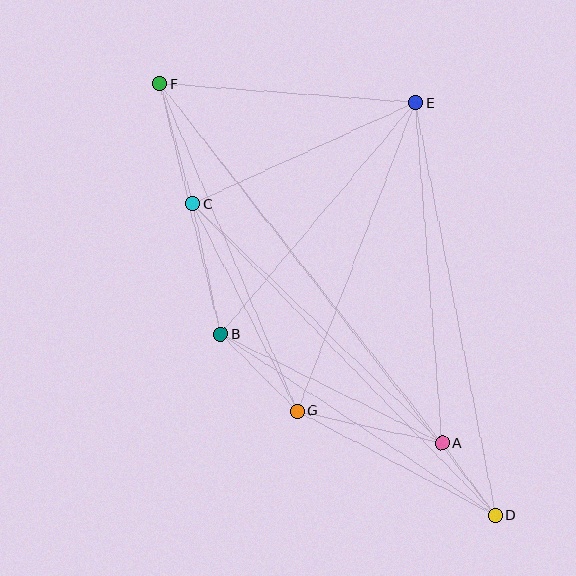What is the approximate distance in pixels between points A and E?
The distance between A and E is approximately 341 pixels.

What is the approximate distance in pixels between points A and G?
The distance between A and G is approximately 148 pixels.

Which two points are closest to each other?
Points A and D are closest to each other.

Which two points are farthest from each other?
Points D and F are farthest from each other.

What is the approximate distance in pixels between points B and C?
The distance between B and C is approximately 133 pixels.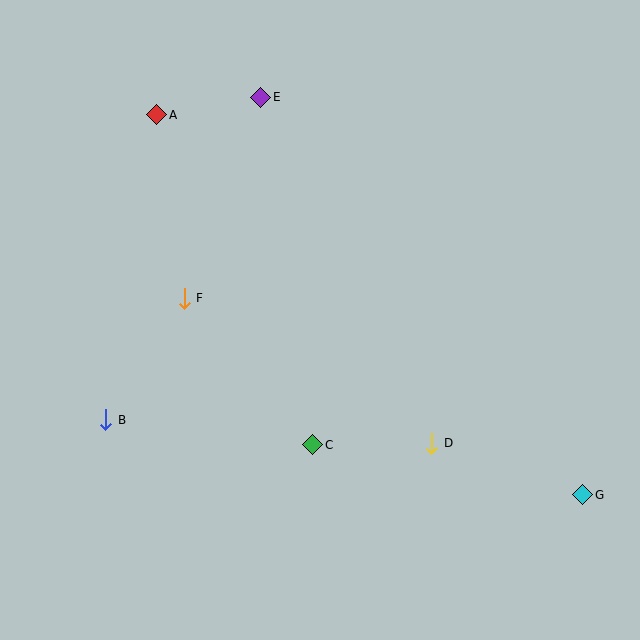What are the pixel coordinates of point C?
Point C is at (313, 445).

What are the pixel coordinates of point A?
Point A is at (156, 115).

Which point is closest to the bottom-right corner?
Point G is closest to the bottom-right corner.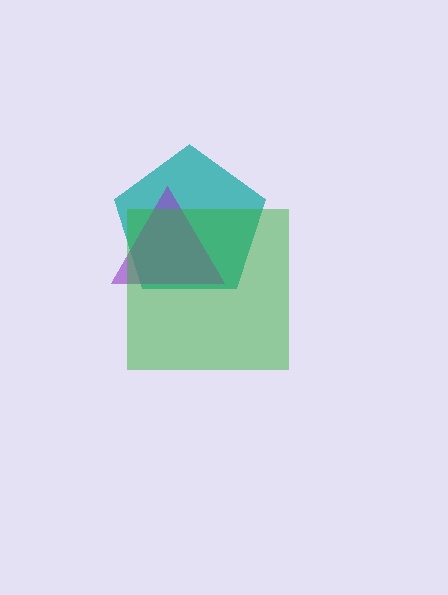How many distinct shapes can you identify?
There are 3 distinct shapes: a teal pentagon, a purple triangle, a green square.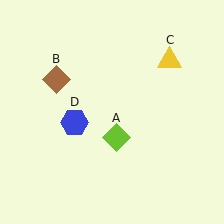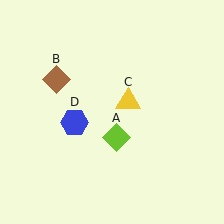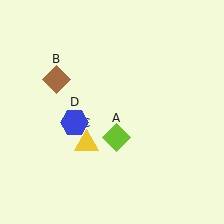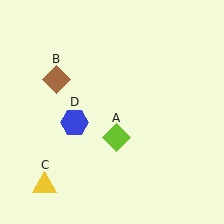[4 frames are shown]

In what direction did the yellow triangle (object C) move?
The yellow triangle (object C) moved down and to the left.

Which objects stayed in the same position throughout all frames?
Lime diamond (object A) and brown diamond (object B) and blue hexagon (object D) remained stationary.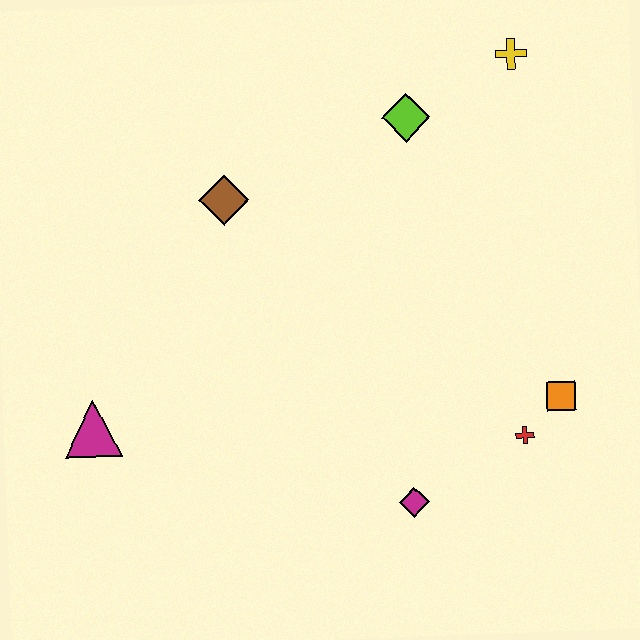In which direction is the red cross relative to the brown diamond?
The red cross is to the right of the brown diamond.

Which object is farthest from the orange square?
The magenta triangle is farthest from the orange square.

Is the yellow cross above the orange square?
Yes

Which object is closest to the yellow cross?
The lime diamond is closest to the yellow cross.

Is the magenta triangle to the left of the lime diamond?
Yes